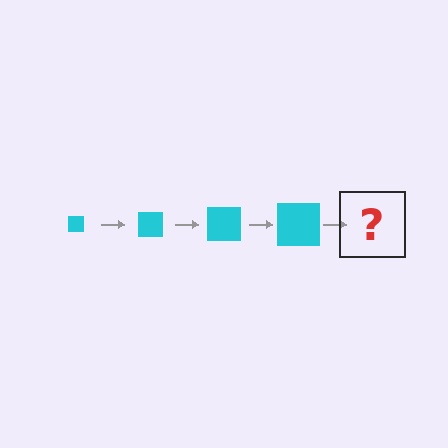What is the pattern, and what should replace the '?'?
The pattern is that the square gets progressively larger each step. The '?' should be a cyan square, larger than the previous one.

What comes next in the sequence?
The next element should be a cyan square, larger than the previous one.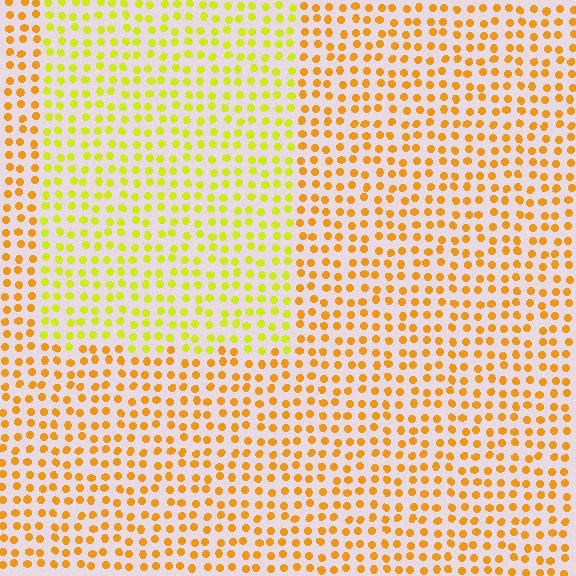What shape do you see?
I see a rectangle.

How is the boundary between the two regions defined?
The boundary is defined purely by a slight shift in hue (about 33 degrees). Spacing, size, and orientation are identical on both sides.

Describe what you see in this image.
The image is filled with small orange elements in a uniform arrangement. A rectangle-shaped region is visible where the elements are tinted to a slightly different hue, forming a subtle color boundary.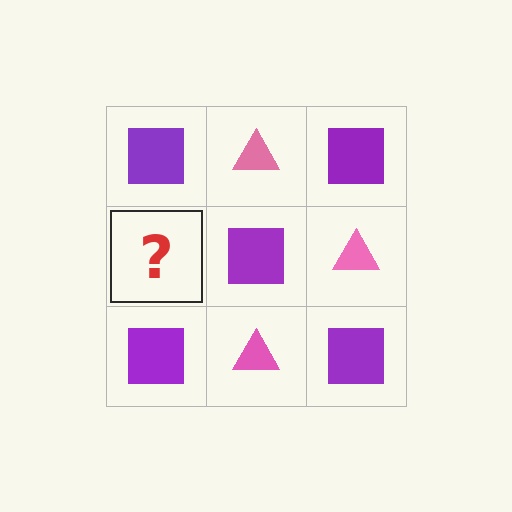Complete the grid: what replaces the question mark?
The question mark should be replaced with a pink triangle.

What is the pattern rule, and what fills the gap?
The rule is that it alternates purple square and pink triangle in a checkerboard pattern. The gap should be filled with a pink triangle.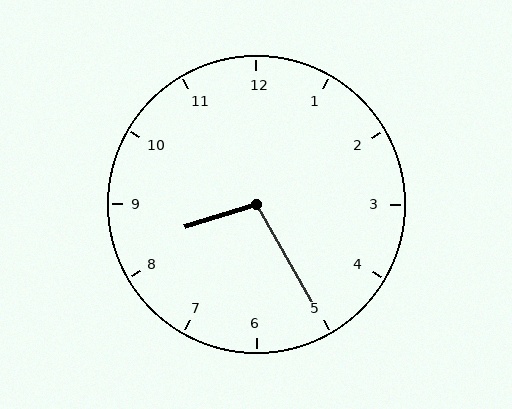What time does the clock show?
8:25.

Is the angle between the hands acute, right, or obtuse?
It is obtuse.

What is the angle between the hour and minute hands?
Approximately 102 degrees.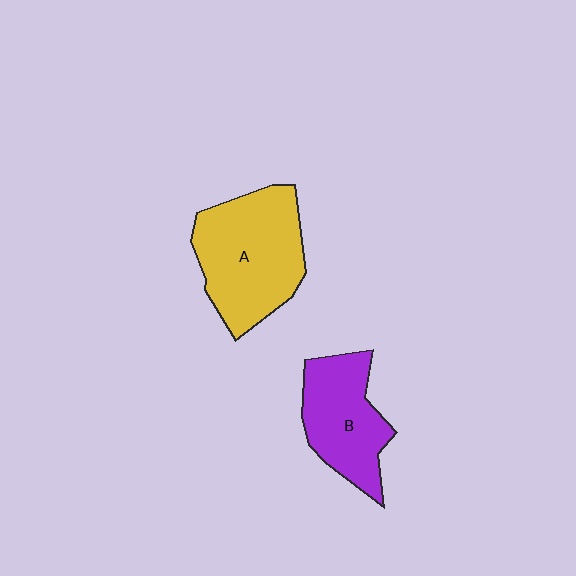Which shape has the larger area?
Shape A (yellow).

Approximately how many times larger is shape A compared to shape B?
Approximately 1.4 times.